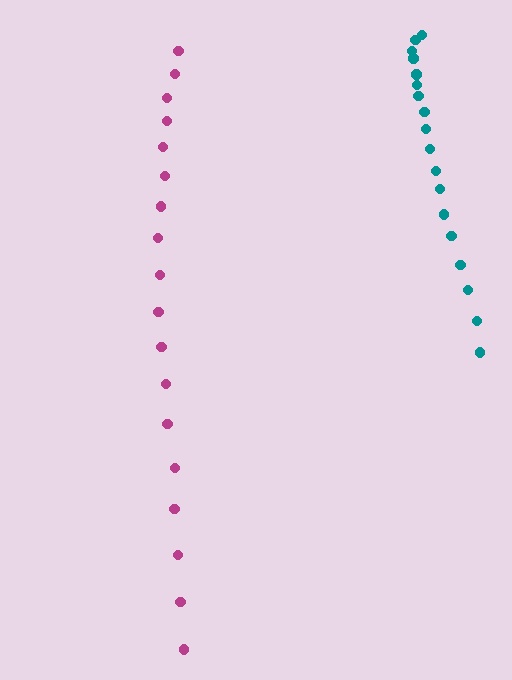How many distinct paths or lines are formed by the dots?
There are 2 distinct paths.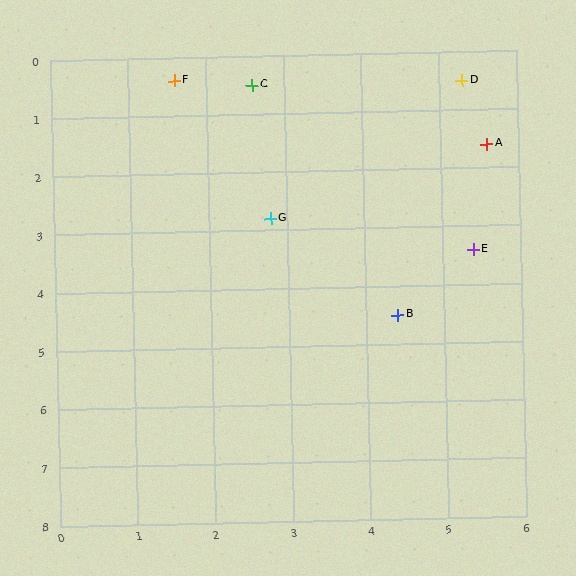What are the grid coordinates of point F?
Point F is at approximately (1.6, 0.4).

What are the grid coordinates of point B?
Point B is at approximately (4.4, 4.5).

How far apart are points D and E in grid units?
Points D and E are about 2.9 grid units apart.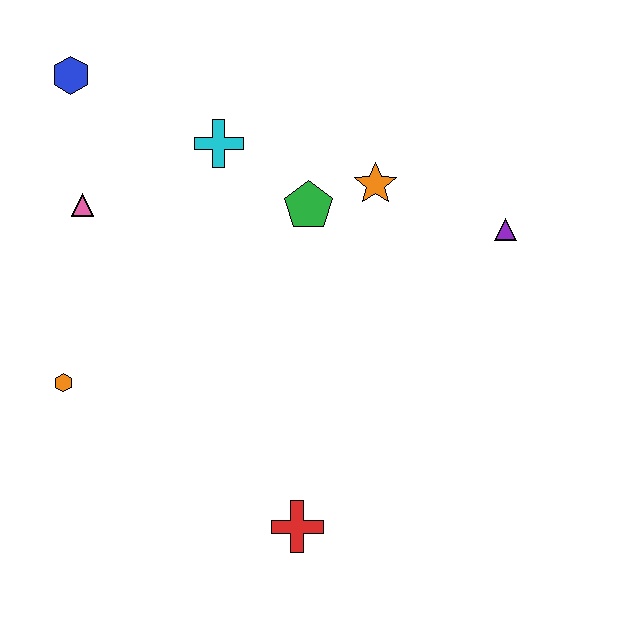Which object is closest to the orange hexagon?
The pink triangle is closest to the orange hexagon.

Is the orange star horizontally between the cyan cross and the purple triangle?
Yes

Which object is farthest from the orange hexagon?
The purple triangle is farthest from the orange hexagon.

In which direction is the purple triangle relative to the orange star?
The purple triangle is to the right of the orange star.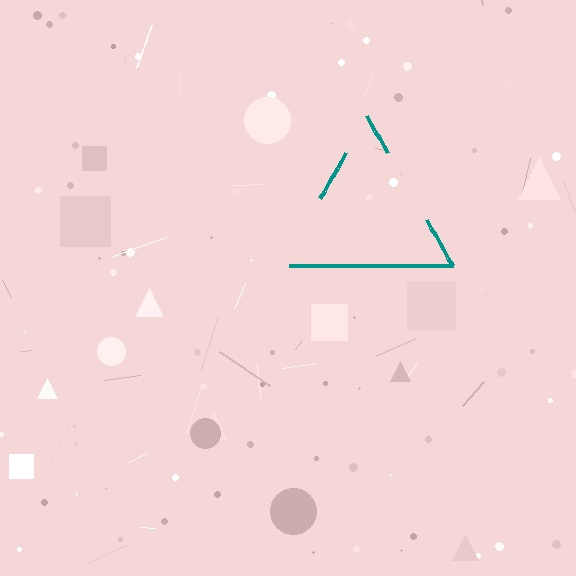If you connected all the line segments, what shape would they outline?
They would outline a triangle.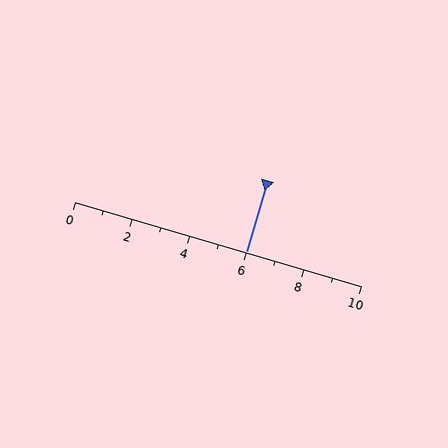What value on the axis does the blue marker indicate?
The marker indicates approximately 6.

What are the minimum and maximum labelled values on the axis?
The axis runs from 0 to 10.